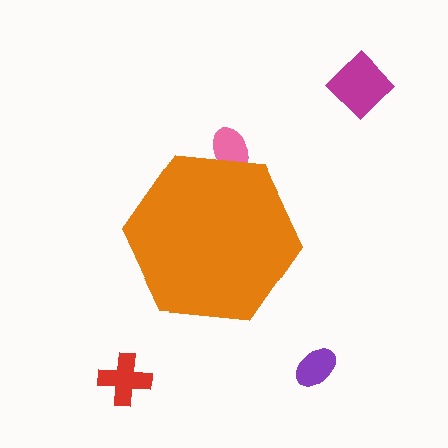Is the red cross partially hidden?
No, the red cross is fully visible.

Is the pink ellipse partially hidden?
Yes, the pink ellipse is partially hidden behind the orange hexagon.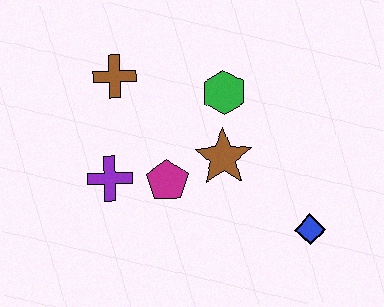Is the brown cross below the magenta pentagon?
No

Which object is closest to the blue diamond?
The brown star is closest to the blue diamond.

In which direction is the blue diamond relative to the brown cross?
The blue diamond is to the right of the brown cross.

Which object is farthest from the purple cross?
The blue diamond is farthest from the purple cross.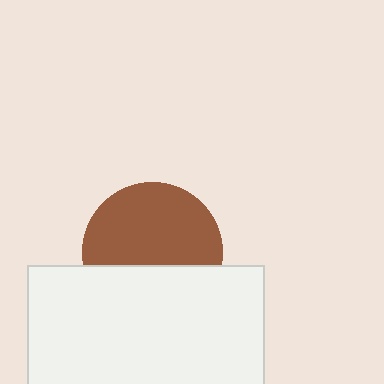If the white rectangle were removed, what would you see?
You would see the complete brown circle.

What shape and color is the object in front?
The object in front is a white rectangle.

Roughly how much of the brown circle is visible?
About half of it is visible (roughly 62%).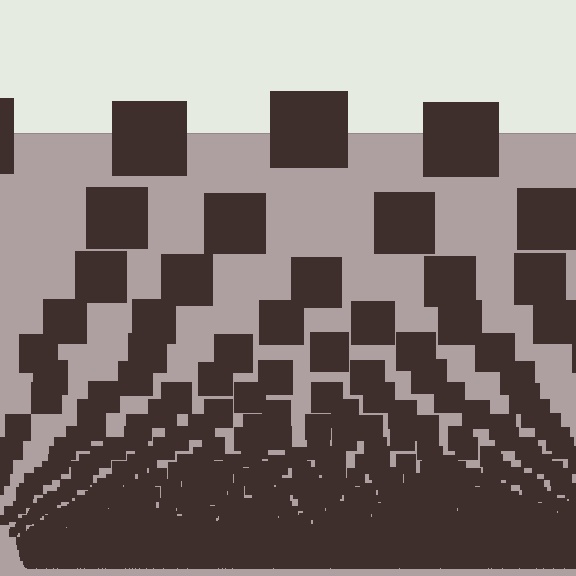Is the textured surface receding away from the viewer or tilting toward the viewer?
The surface appears to tilt toward the viewer. Texture elements get larger and sparser toward the top.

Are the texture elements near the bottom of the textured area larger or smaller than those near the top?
Smaller. The gradient is inverted — elements near the bottom are smaller and denser.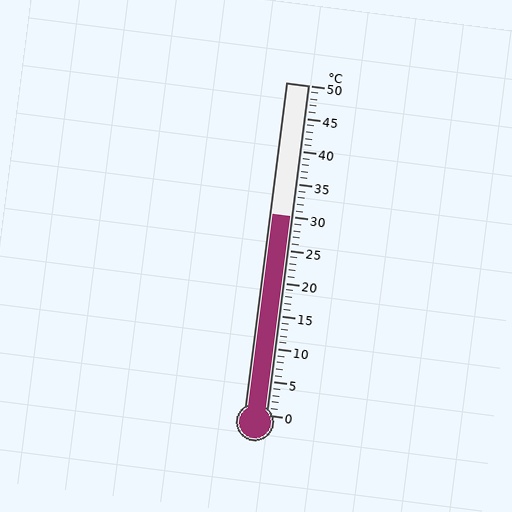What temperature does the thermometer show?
The thermometer shows approximately 30°C.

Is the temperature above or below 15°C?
The temperature is above 15°C.